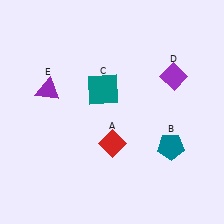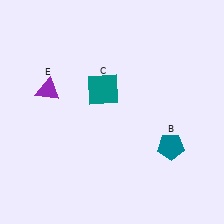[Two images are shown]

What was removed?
The purple diamond (D), the red diamond (A) were removed in Image 2.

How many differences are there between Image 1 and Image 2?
There are 2 differences between the two images.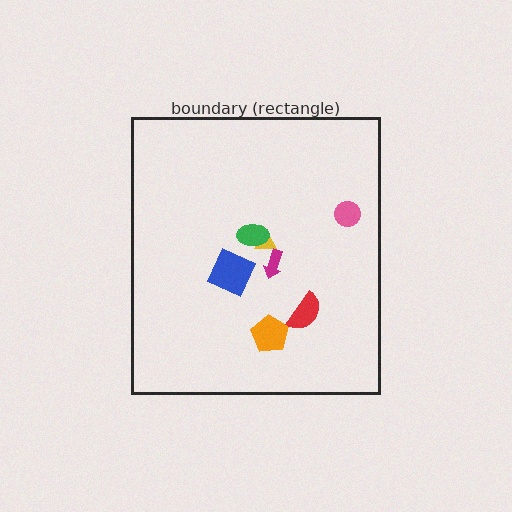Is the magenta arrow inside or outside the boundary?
Inside.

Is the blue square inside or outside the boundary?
Inside.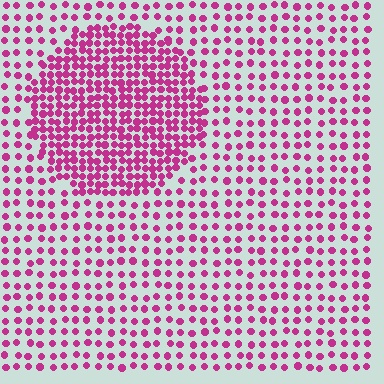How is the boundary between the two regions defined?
The boundary is defined by a change in element density (approximately 2.2x ratio). All elements are the same color, size, and shape.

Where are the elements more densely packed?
The elements are more densely packed inside the circle boundary.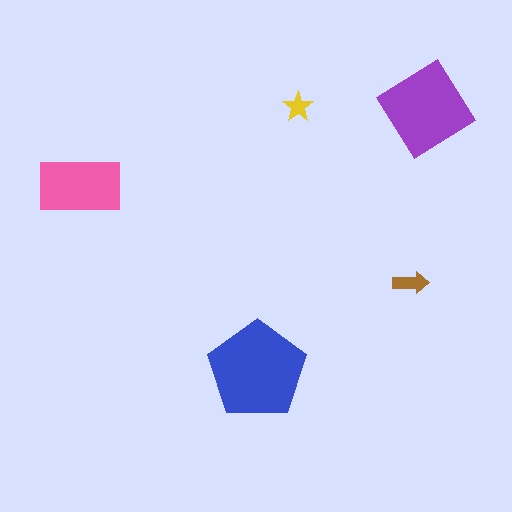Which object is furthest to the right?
The purple diamond is rightmost.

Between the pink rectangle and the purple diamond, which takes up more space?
The purple diamond.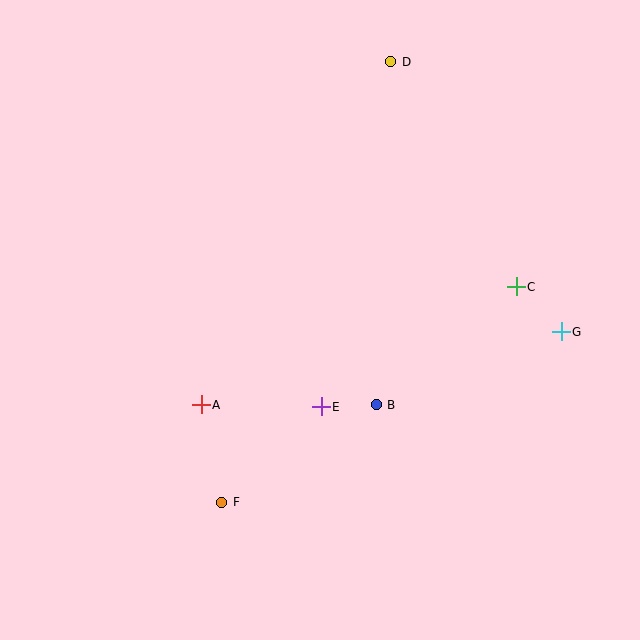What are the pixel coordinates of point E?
Point E is at (321, 407).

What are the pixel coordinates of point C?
Point C is at (516, 287).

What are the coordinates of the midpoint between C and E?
The midpoint between C and E is at (419, 347).